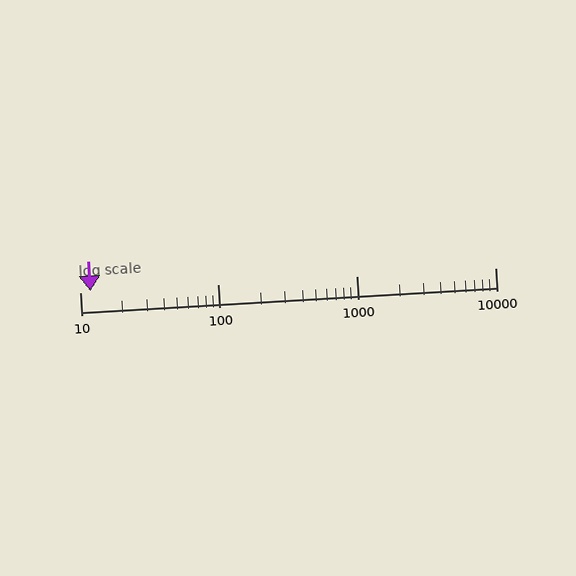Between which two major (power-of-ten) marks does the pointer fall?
The pointer is between 10 and 100.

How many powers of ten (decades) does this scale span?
The scale spans 3 decades, from 10 to 10000.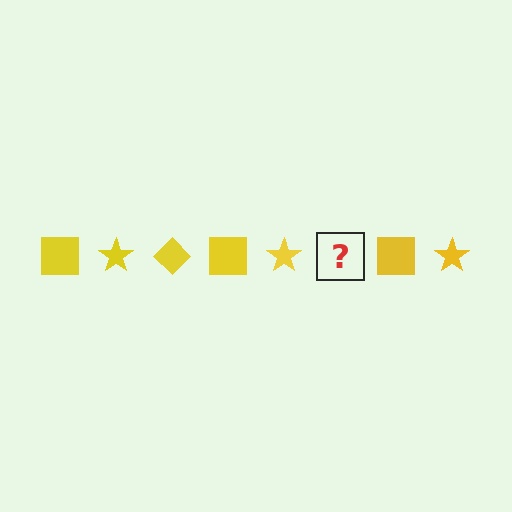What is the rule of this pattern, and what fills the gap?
The rule is that the pattern cycles through square, star, diamond shapes in yellow. The gap should be filled with a yellow diamond.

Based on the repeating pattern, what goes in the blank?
The blank should be a yellow diamond.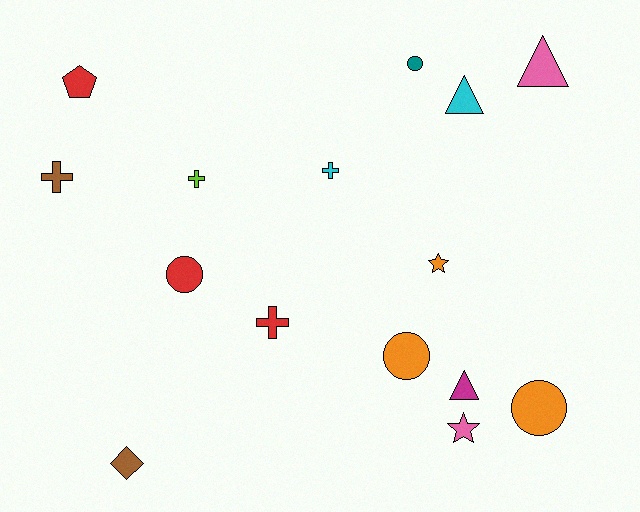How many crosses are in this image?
There are 4 crosses.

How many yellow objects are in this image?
There are no yellow objects.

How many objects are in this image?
There are 15 objects.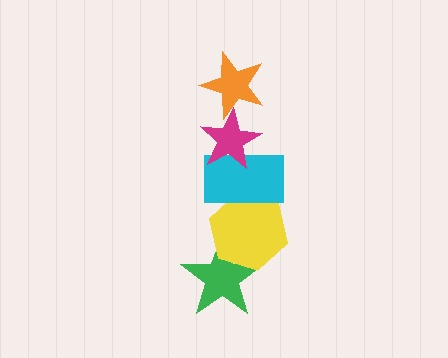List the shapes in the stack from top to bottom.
From top to bottom: the orange star, the magenta star, the cyan rectangle, the yellow hexagon, the green star.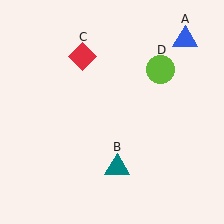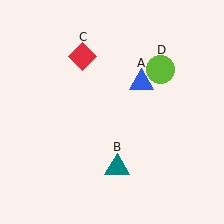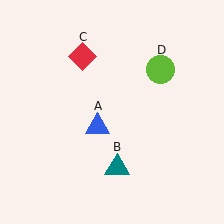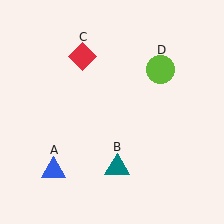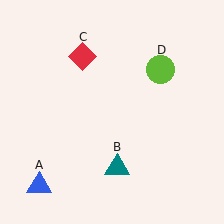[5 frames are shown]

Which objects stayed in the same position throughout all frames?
Teal triangle (object B) and red diamond (object C) and lime circle (object D) remained stationary.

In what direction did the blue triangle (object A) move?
The blue triangle (object A) moved down and to the left.